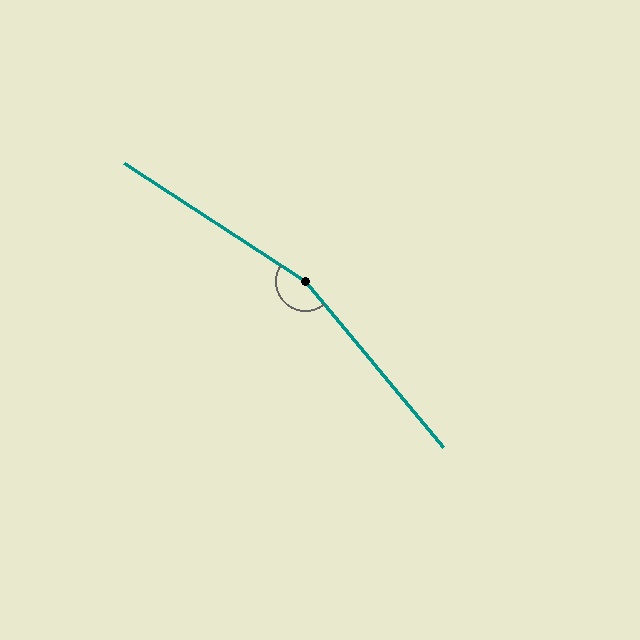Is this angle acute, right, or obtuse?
It is obtuse.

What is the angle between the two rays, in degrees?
Approximately 163 degrees.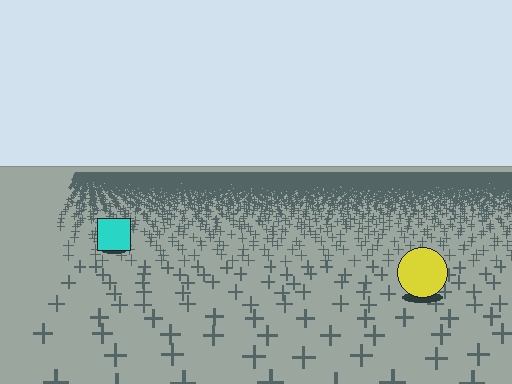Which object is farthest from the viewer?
The cyan square is farthest from the viewer. It appears smaller and the ground texture around it is denser.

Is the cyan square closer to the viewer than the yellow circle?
No. The yellow circle is closer — you can tell from the texture gradient: the ground texture is coarser near it.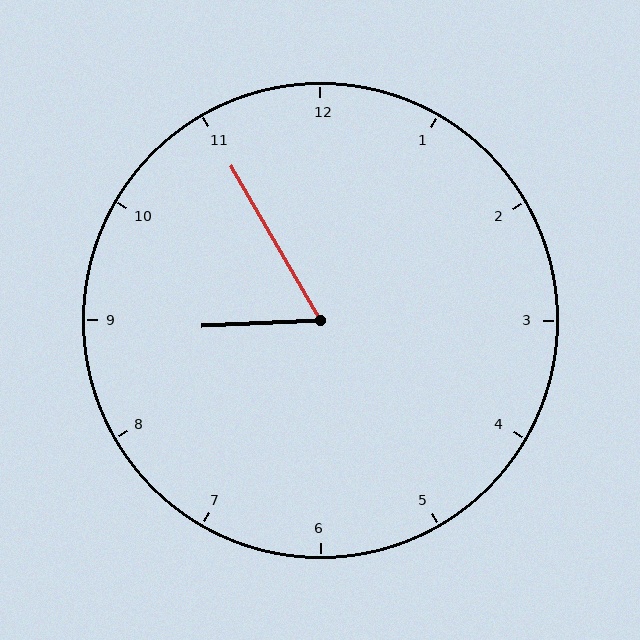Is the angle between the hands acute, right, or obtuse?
It is acute.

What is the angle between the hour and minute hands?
Approximately 62 degrees.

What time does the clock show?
8:55.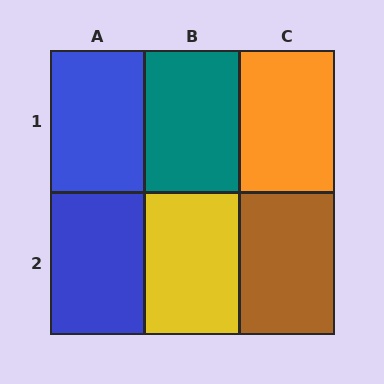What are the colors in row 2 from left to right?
Blue, yellow, brown.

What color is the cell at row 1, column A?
Blue.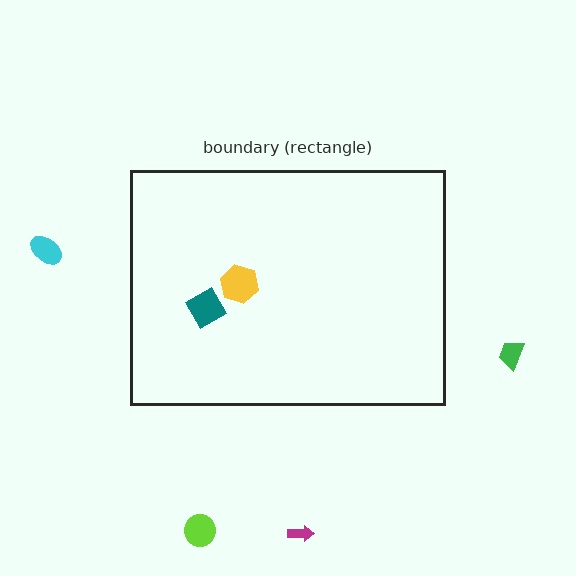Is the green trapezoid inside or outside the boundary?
Outside.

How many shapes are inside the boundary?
2 inside, 4 outside.